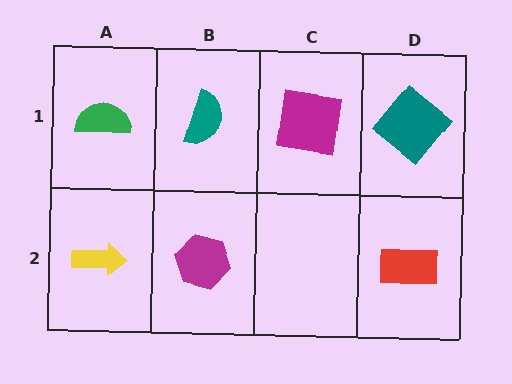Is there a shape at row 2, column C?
No, that cell is empty.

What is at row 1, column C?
A magenta square.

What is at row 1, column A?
A green semicircle.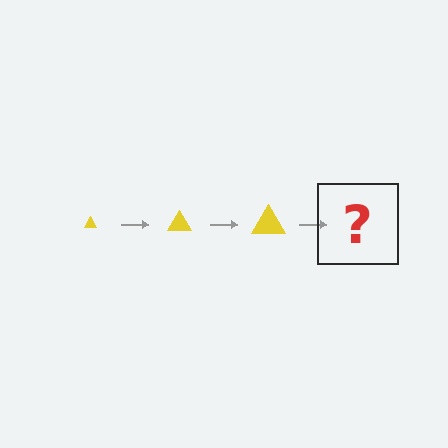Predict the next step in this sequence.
The next step is a yellow triangle, larger than the previous one.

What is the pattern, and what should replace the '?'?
The pattern is that the triangle gets progressively larger each step. The '?' should be a yellow triangle, larger than the previous one.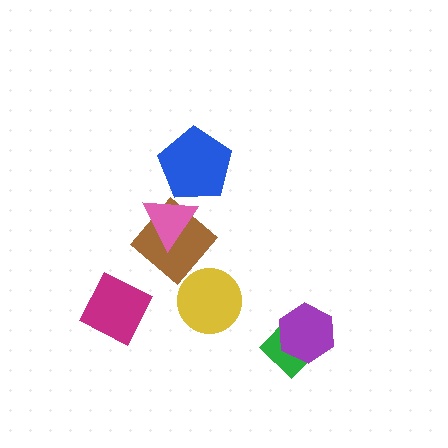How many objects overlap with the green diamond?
1 object overlaps with the green diamond.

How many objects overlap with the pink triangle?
2 objects overlap with the pink triangle.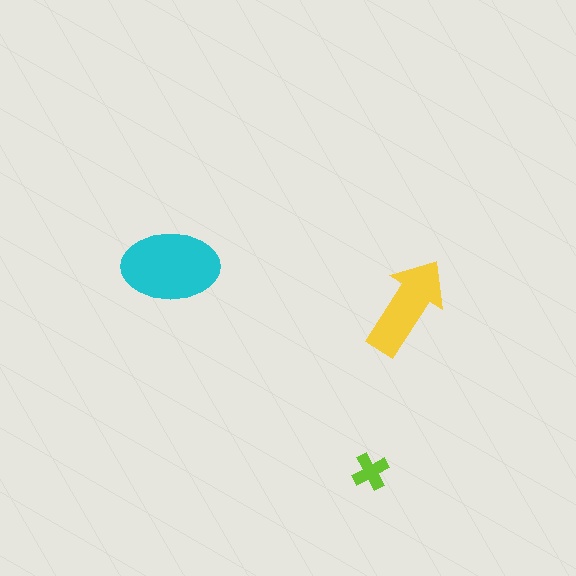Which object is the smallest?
The lime cross.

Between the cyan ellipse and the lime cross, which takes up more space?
The cyan ellipse.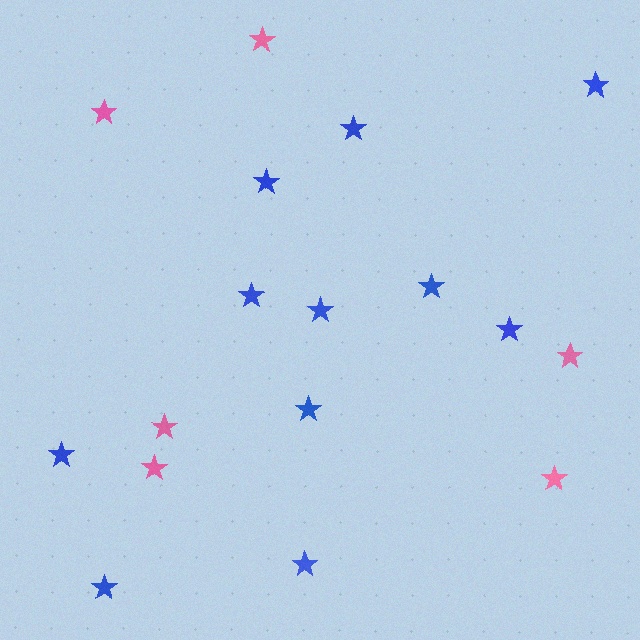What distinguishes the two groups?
There are 2 groups: one group of blue stars (11) and one group of pink stars (6).